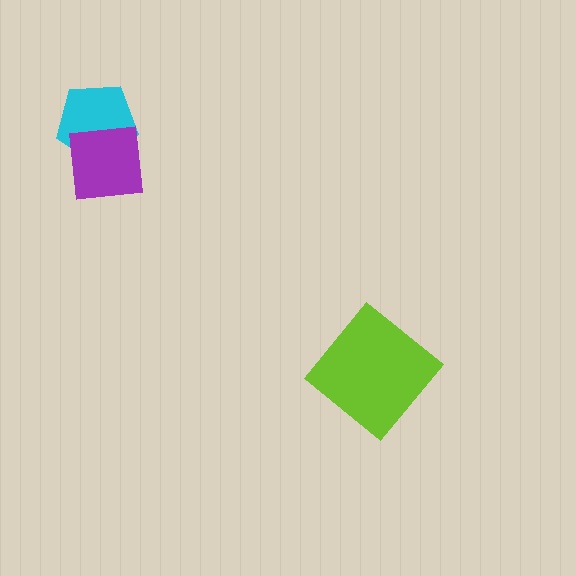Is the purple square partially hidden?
No, no other shape covers it.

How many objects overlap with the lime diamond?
0 objects overlap with the lime diamond.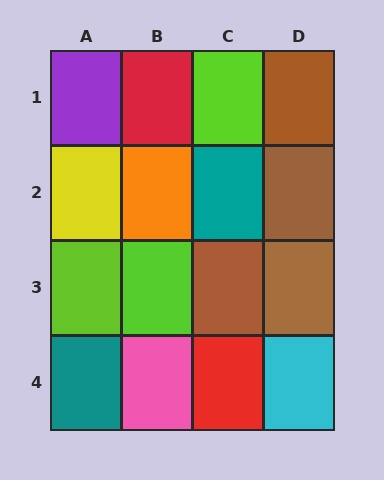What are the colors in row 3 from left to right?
Lime, lime, brown, brown.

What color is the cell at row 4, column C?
Red.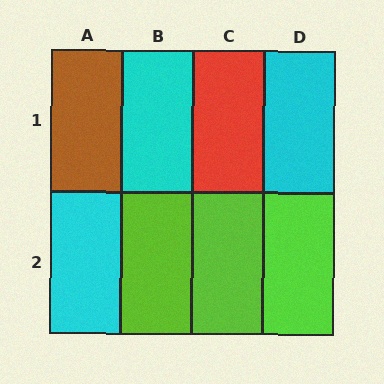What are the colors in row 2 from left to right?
Cyan, lime, lime, lime.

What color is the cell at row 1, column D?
Cyan.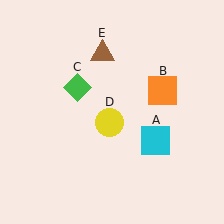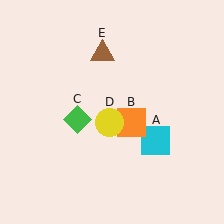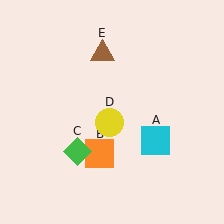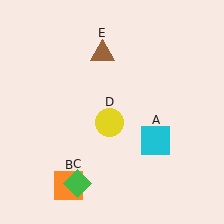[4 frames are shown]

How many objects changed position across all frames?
2 objects changed position: orange square (object B), green diamond (object C).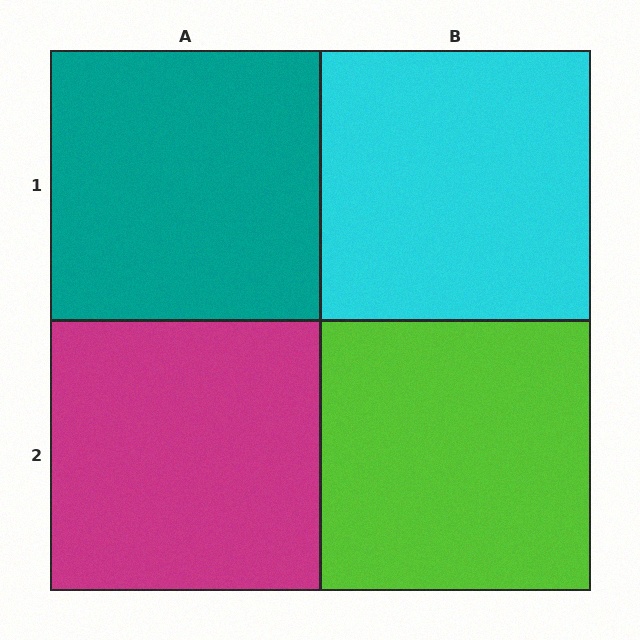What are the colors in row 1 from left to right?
Teal, cyan.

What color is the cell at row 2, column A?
Magenta.